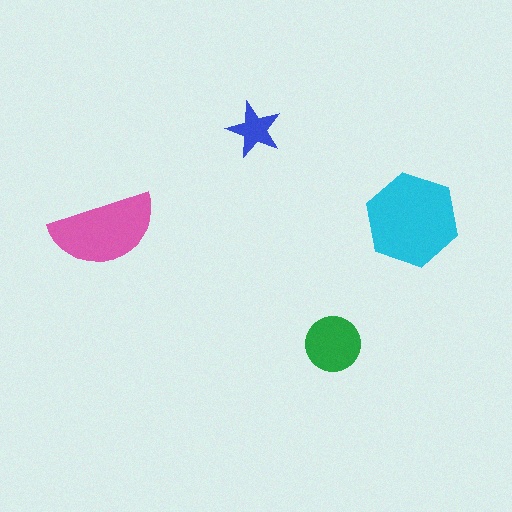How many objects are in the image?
There are 4 objects in the image.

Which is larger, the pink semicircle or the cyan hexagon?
The cyan hexagon.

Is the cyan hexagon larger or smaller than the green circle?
Larger.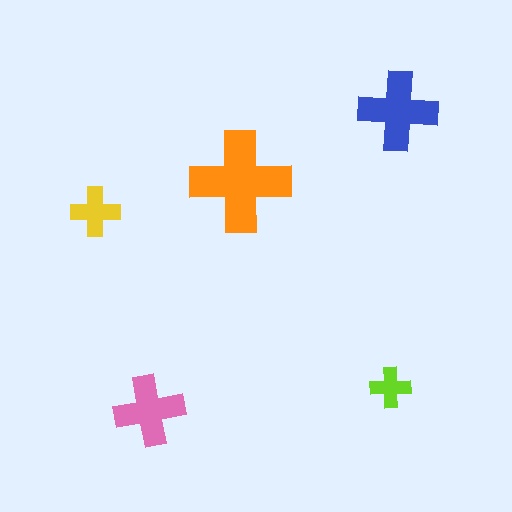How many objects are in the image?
There are 5 objects in the image.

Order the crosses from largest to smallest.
the orange one, the blue one, the pink one, the yellow one, the lime one.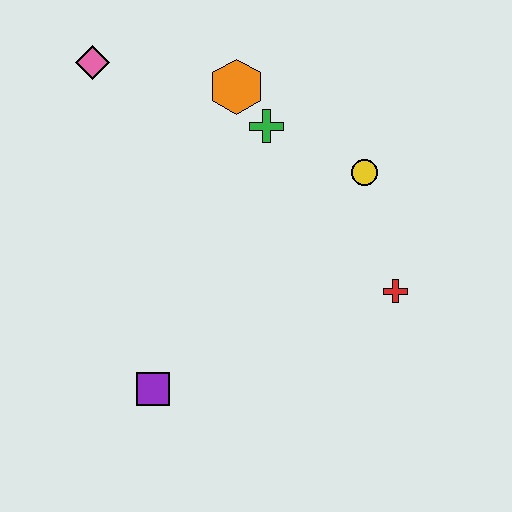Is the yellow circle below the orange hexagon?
Yes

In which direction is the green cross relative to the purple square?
The green cross is above the purple square.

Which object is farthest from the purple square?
The pink diamond is farthest from the purple square.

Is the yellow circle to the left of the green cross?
No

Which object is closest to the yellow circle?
The green cross is closest to the yellow circle.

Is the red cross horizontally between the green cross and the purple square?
No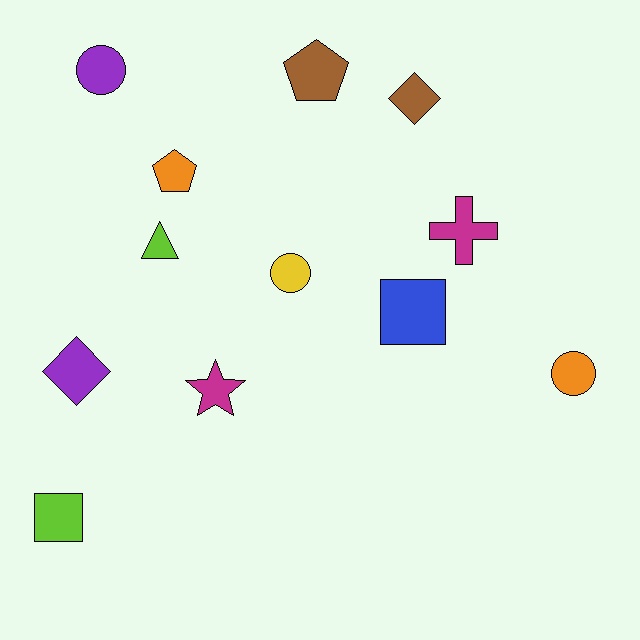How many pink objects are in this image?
There are no pink objects.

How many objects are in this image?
There are 12 objects.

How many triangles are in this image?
There is 1 triangle.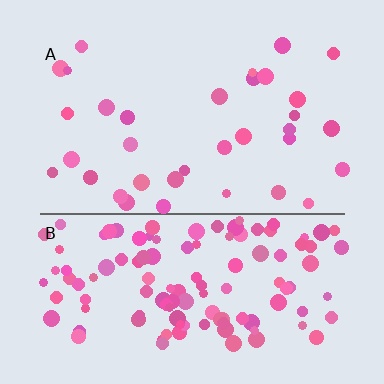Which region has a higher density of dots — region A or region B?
B (the bottom).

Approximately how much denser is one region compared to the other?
Approximately 3.8× — region B over region A.